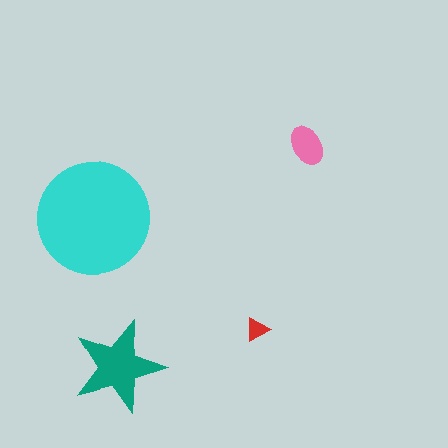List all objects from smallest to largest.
The red triangle, the pink ellipse, the teal star, the cyan circle.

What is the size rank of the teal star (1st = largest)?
2nd.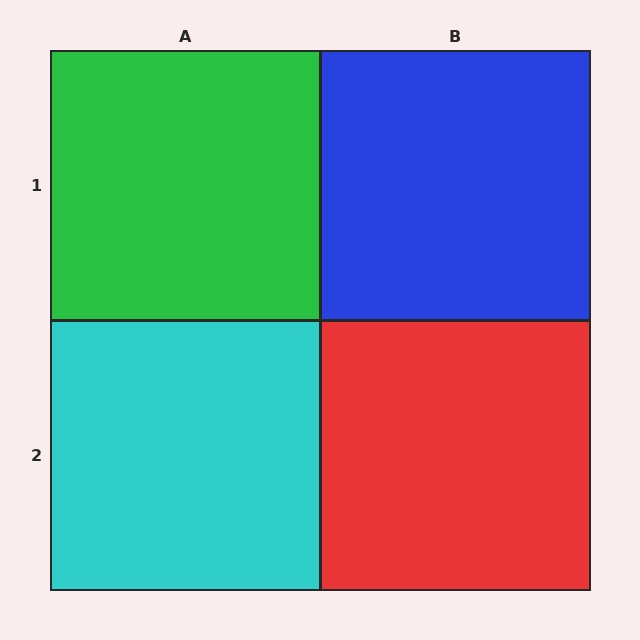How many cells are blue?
1 cell is blue.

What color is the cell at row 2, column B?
Red.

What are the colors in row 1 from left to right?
Green, blue.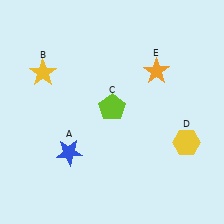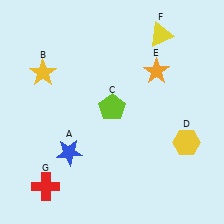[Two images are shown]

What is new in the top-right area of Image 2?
A yellow triangle (F) was added in the top-right area of Image 2.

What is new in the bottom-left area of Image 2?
A red cross (G) was added in the bottom-left area of Image 2.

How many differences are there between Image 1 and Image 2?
There are 2 differences between the two images.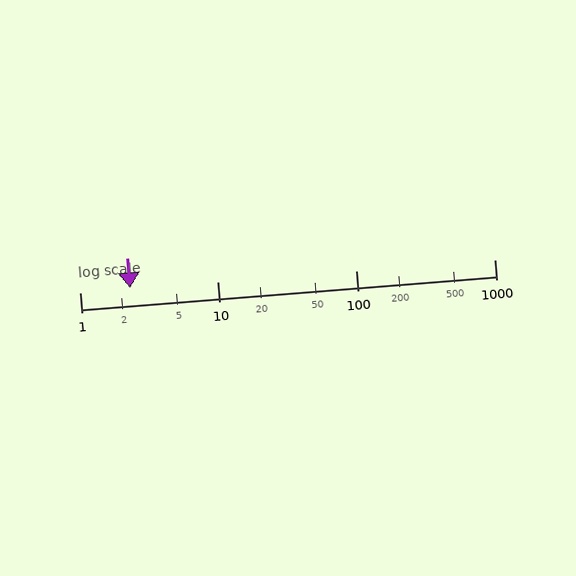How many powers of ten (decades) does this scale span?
The scale spans 3 decades, from 1 to 1000.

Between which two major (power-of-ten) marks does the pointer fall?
The pointer is between 1 and 10.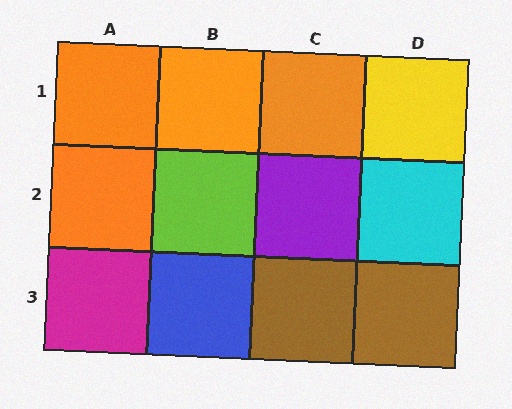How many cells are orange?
4 cells are orange.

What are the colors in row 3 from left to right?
Magenta, blue, brown, brown.